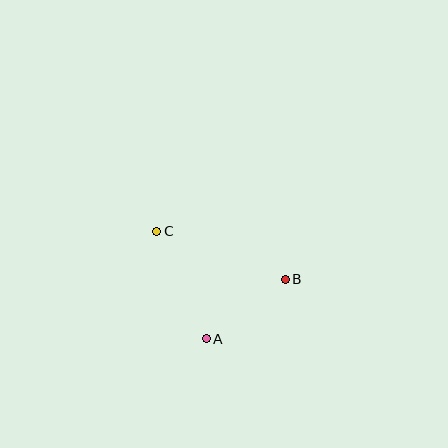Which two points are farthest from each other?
Points B and C are farthest from each other.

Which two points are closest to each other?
Points A and B are closest to each other.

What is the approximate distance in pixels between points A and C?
The distance between A and C is approximately 118 pixels.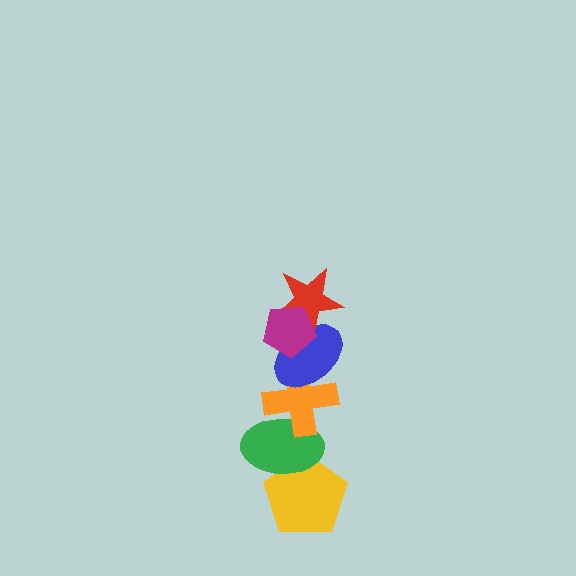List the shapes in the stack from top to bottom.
From top to bottom: the magenta pentagon, the red star, the blue ellipse, the orange cross, the green ellipse, the yellow pentagon.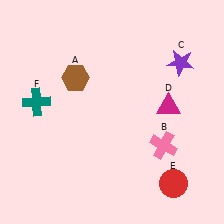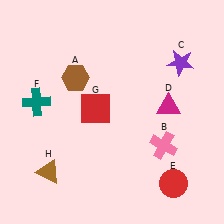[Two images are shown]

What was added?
A red square (G), a brown triangle (H) were added in Image 2.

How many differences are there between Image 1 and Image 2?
There are 2 differences between the two images.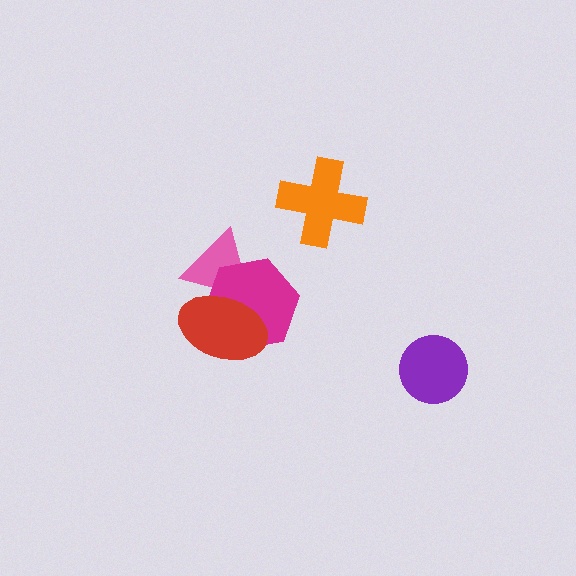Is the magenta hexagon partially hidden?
Yes, it is partially covered by another shape.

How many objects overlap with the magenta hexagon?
2 objects overlap with the magenta hexagon.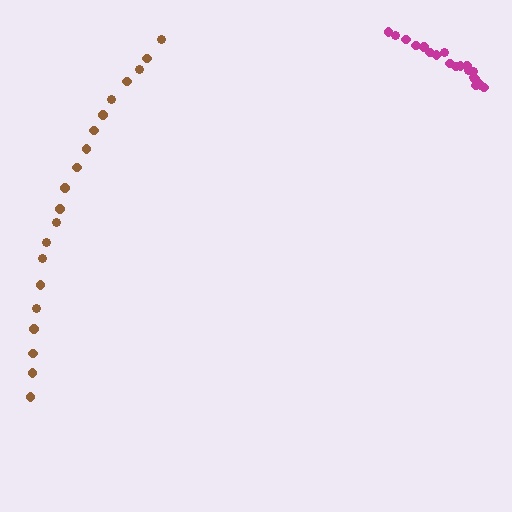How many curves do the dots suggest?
There are 2 distinct paths.